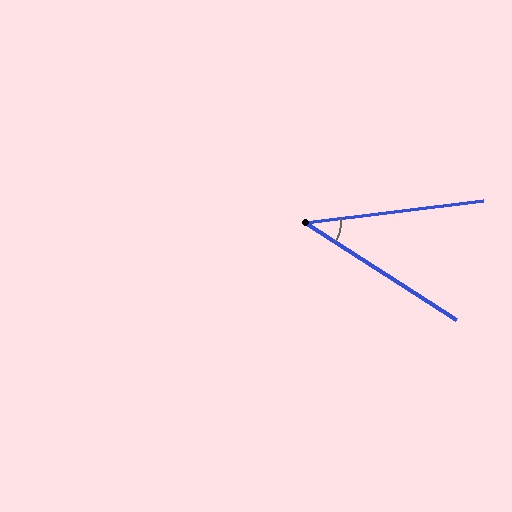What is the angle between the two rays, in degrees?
Approximately 40 degrees.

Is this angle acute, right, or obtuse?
It is acute.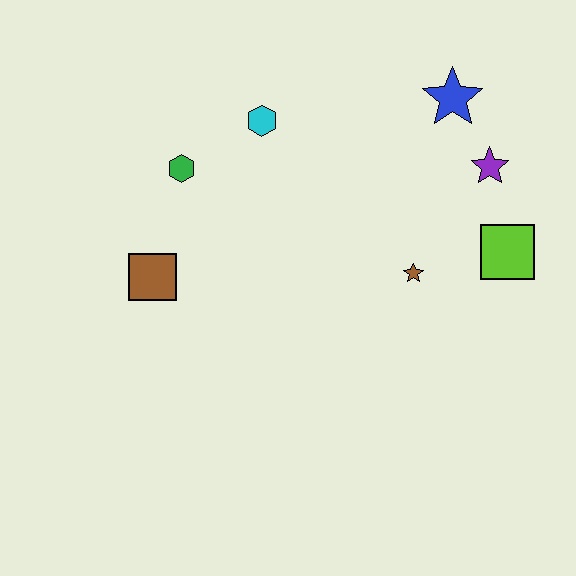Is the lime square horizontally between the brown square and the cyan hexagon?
No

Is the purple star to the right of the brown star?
Yes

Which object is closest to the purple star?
The blue star is closest to the purple star.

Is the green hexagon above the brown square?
Yes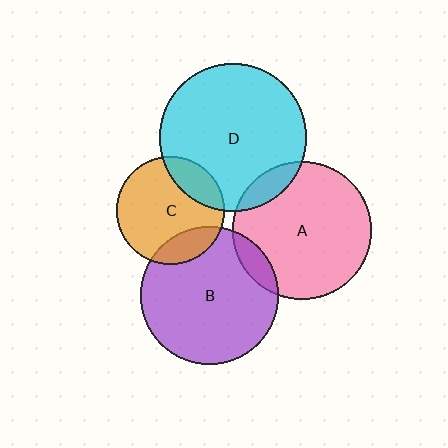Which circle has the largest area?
Circle D (cyan).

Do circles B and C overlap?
Yes.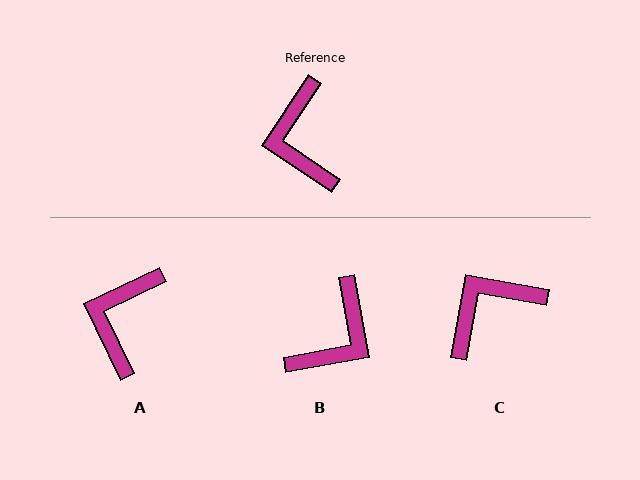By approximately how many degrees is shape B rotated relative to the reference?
Approximately 134 degrees counter-clockwise.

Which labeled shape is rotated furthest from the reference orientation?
B, about 134 degrees away.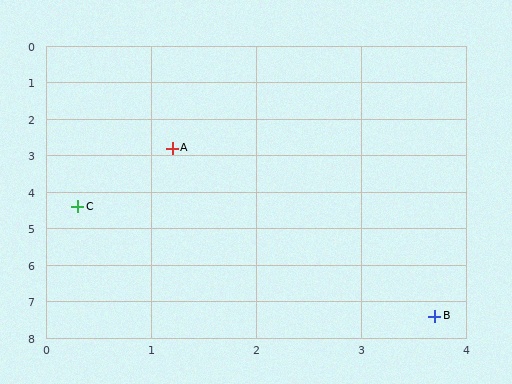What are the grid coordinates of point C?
Point C is at approximately (0.3, 4.4).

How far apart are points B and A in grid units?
Points B and A are about 5.2 grid units apart.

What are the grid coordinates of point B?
Point B is at approximately (3.7, 7.4).